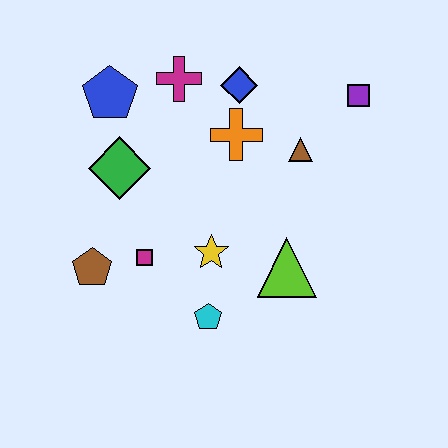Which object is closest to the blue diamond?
The orange cross is closest to the blue diamond.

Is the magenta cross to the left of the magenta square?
No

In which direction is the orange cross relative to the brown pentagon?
The orange cross is to the right of the brown pentagon.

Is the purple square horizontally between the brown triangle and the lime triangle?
No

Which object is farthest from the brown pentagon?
The purple square is farthest from the brown pentagon.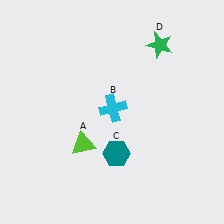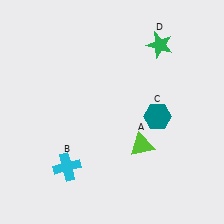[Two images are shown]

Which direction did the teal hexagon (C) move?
The teal hexagon (C) moved right.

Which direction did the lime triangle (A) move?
The lime triangle (A) moved right.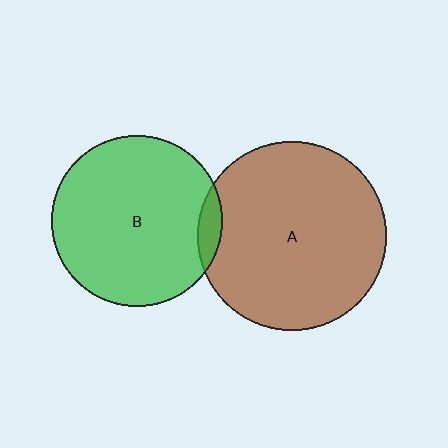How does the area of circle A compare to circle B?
Approximately 1.2 times.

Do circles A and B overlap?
Yes.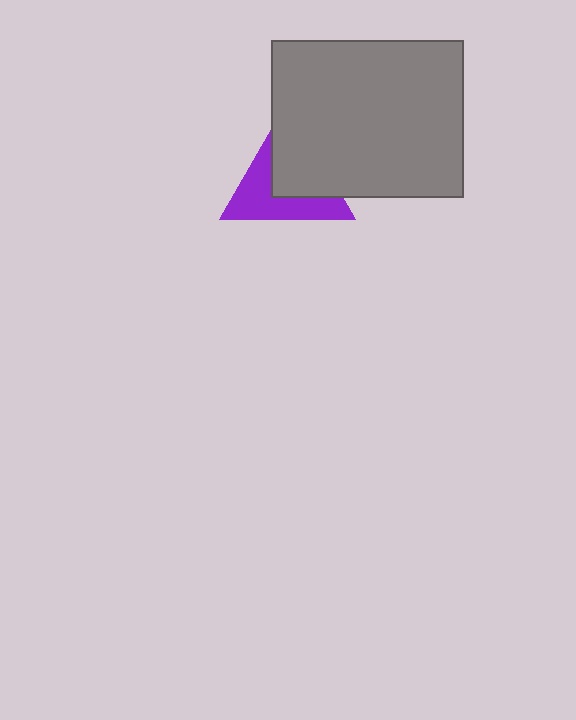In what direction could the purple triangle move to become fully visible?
The purple triangle could move toward the lower-left. That would shift it out from behind the gray rectangle entirely.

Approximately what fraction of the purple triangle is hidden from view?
Roughly 50% of the purple triangle is hidden behind the gray rectangle.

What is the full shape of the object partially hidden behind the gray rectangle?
The partially hidden object is a purple triangle.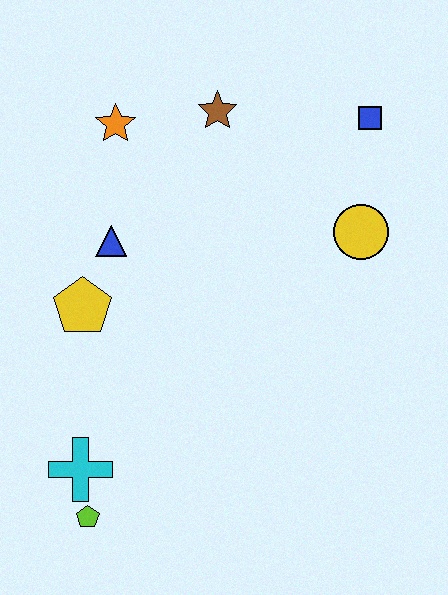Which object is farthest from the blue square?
The lime pentagon is farthest from the blue square.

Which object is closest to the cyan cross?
The lime pentagon is closest to the cyan cross.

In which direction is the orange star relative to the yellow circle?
The orange star is to the left of the yellow circle.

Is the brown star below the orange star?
No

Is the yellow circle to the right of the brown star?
Yes